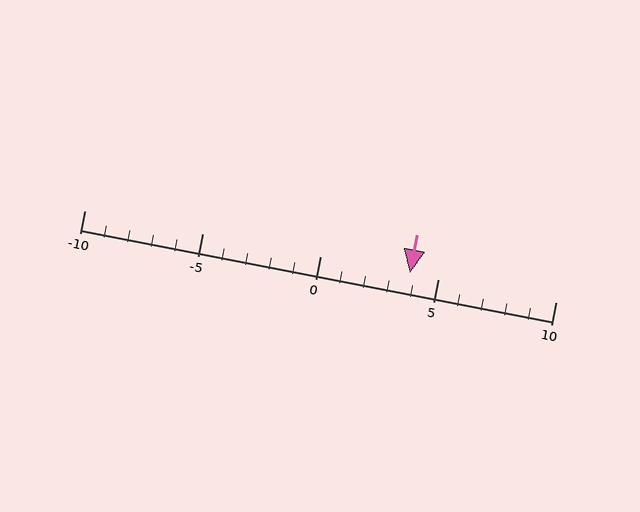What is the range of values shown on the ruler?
The ruler shows values from -10 to 10.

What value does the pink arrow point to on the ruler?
The pink arrow points to approximately 4.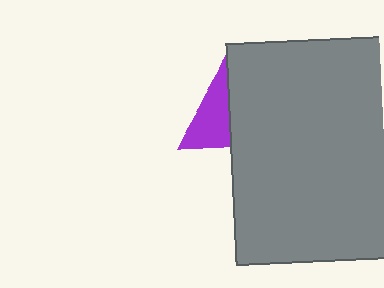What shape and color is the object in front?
The object in front is a gray rectangle.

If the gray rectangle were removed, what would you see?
You would see the complete purple triangle.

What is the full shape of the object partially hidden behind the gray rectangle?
The partially hidden object is a purple triangle.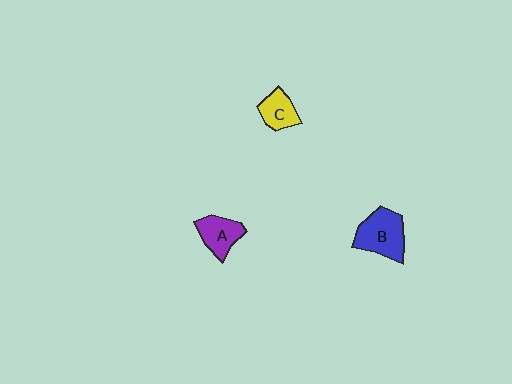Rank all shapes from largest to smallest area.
From largest to smallest: B (blue), A (purple), C (yellow).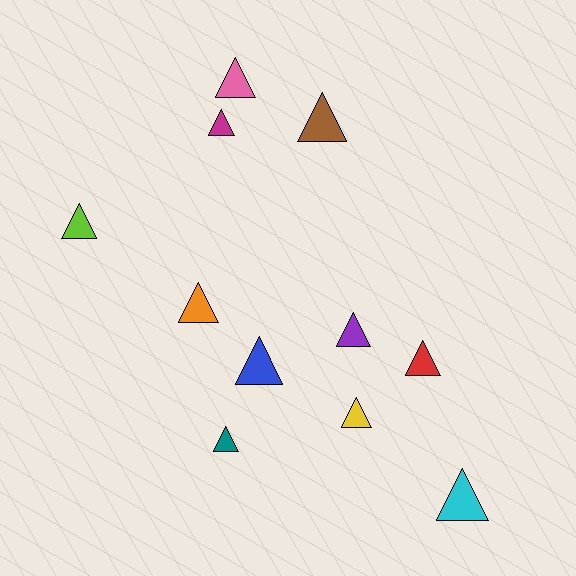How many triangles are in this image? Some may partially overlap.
There are 11 triangles.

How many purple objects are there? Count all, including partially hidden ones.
There is 1 purple object.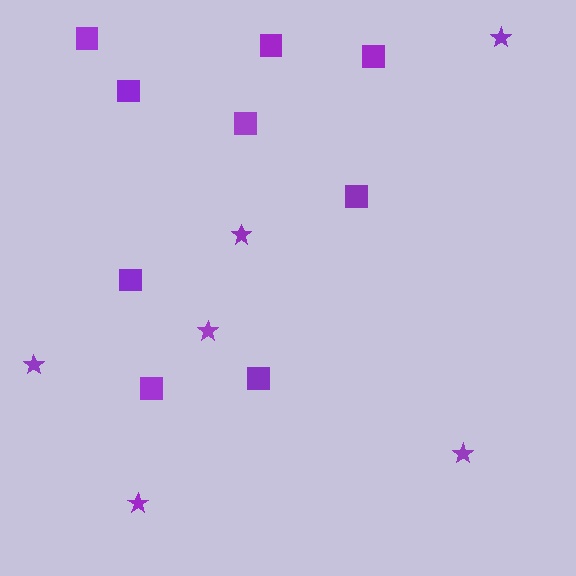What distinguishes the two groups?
There are 2 groups: one group of stars (6) and one group of squares (9).